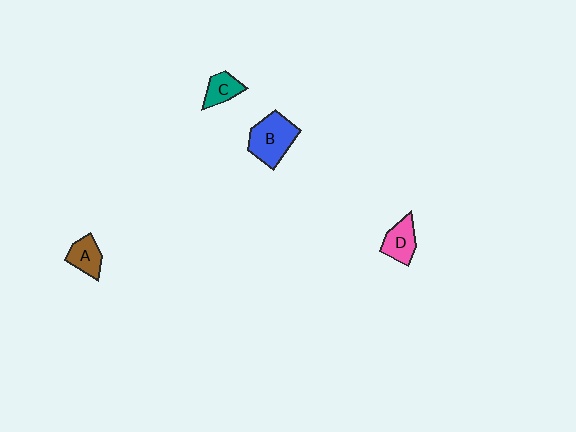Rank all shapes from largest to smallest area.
From largest to smallest: B (blue), D (pink), A (brown), C (teal).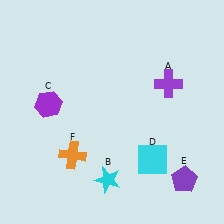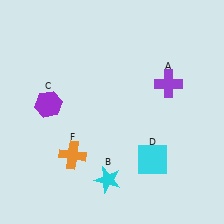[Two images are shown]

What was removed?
The purple pentagon (E) was removed in Image 2.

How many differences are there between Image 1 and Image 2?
There is 1 difference between the two images.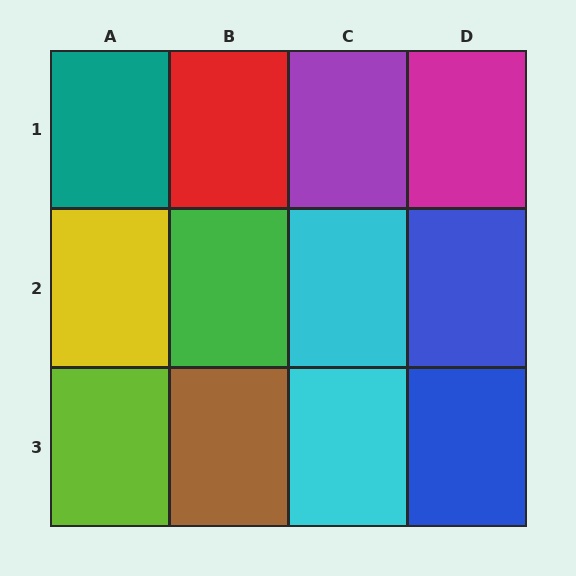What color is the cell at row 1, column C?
Purple.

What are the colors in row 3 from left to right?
Lime, brown, cyan, blue.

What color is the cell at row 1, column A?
Teal.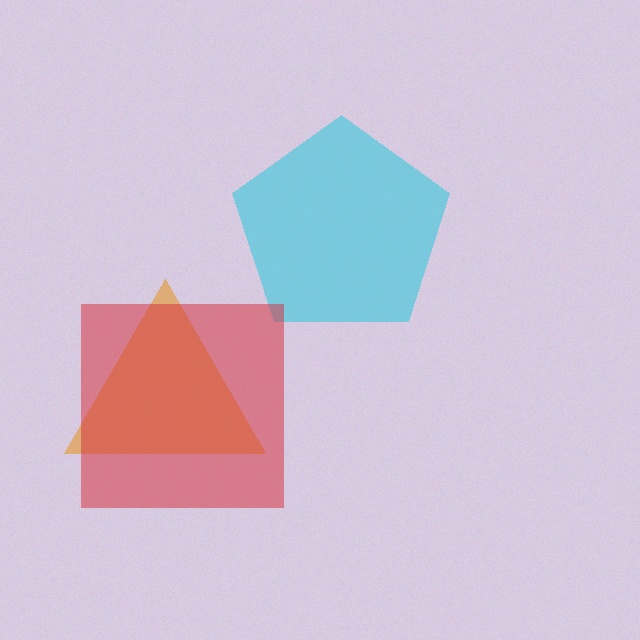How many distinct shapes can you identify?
There are 3 distinct shapes: a cyan pentagon, an orange triangle, a red square.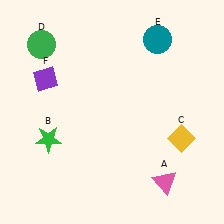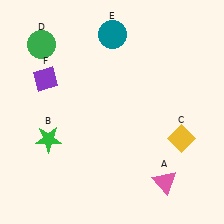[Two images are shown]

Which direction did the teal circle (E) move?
The teal circle (E) moved left.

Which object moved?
The teal circle (E) moved left.